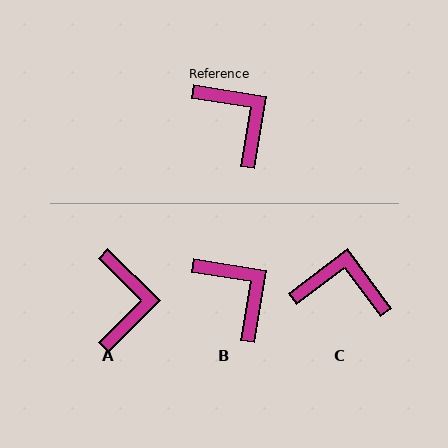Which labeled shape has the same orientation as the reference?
B.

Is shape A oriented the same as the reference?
No, it is off by about 36 degrees.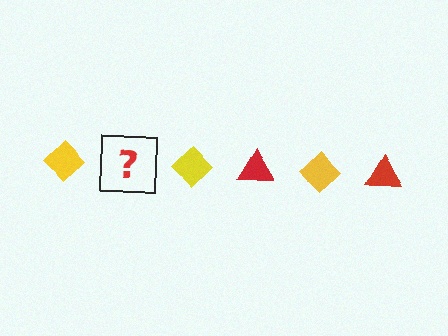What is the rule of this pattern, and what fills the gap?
The rule is that the pattern alternates between yellow diamond and red triangle. The gap should be filled with a red triangle.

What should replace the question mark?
The question mark should be replaced with a red triangle.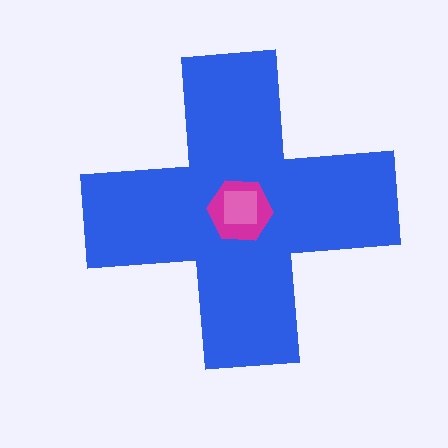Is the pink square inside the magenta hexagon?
Yes.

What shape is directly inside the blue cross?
The magenta hexagon.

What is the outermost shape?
The blue cross.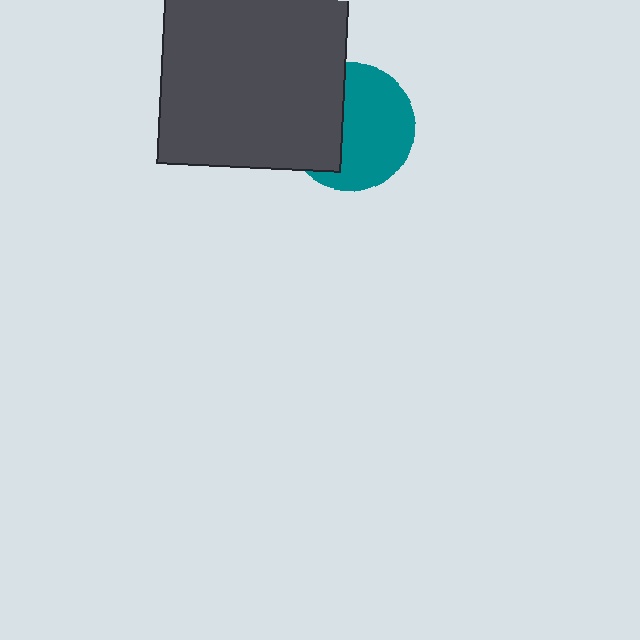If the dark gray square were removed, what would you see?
You would see the complete teal circle.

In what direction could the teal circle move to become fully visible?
The teal circle could move right. That would shift it out from behind the dark gray square entirely.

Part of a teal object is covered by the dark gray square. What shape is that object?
It is a circle.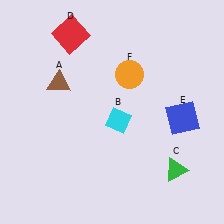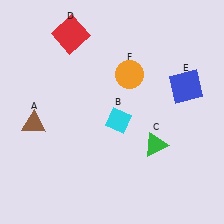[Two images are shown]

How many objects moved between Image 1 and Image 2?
3 objects moved between the two images.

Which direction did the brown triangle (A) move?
The brown triangle (A) moved down.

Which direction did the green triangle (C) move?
The green triangle (C) moved up.